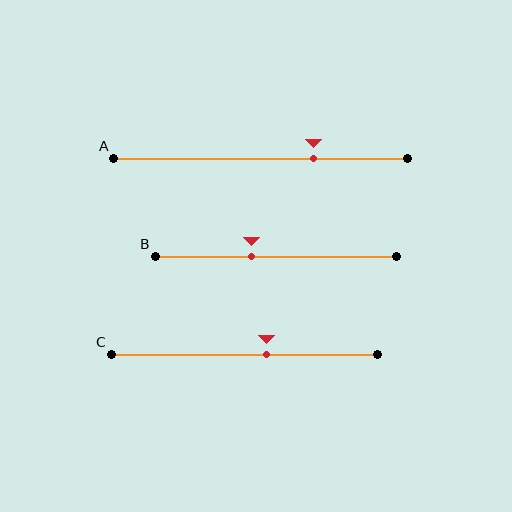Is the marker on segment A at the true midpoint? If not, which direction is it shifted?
No, the marker on segment A is shifted to the right by about 18% of the segment length.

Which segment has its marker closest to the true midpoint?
Segment C has its marker closest to the true midpoint.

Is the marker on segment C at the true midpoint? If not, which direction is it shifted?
No, the marker on segment C is shifted to the right by about 8% of the segment length.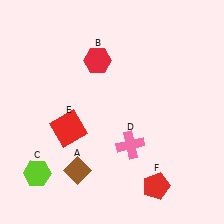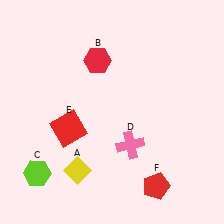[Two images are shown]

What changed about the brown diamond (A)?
In Image 1, A is brown. In Image 2, it changed to yellow.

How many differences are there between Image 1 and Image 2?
There is 1 difference between the two images.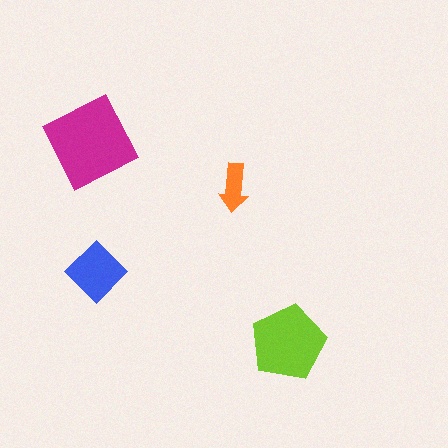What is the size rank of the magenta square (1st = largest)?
1st.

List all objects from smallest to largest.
The orange arrow, the blue diamond, the lime pentagon, the magenta square.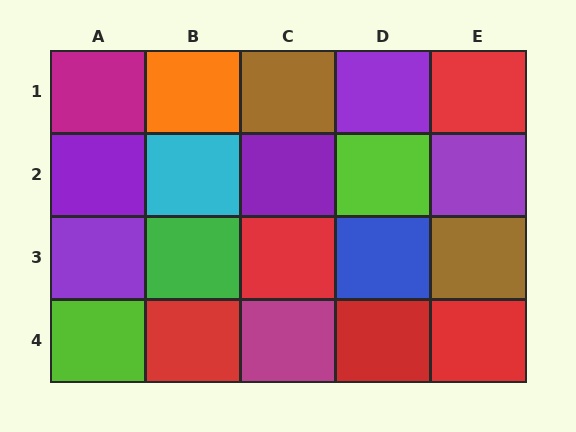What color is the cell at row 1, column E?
Red.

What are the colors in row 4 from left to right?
Lime, red, magenta, red, red.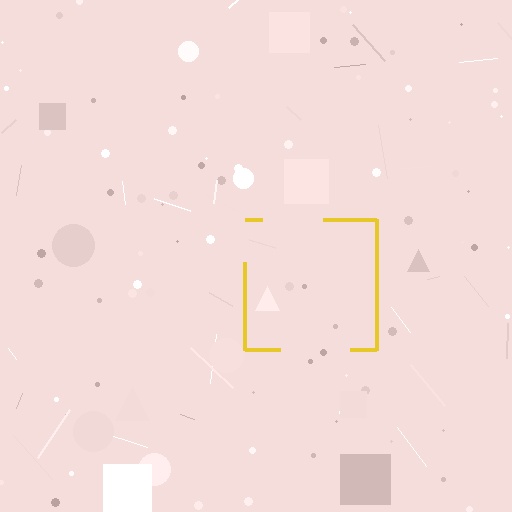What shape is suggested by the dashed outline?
The dashed outline suggests a square.